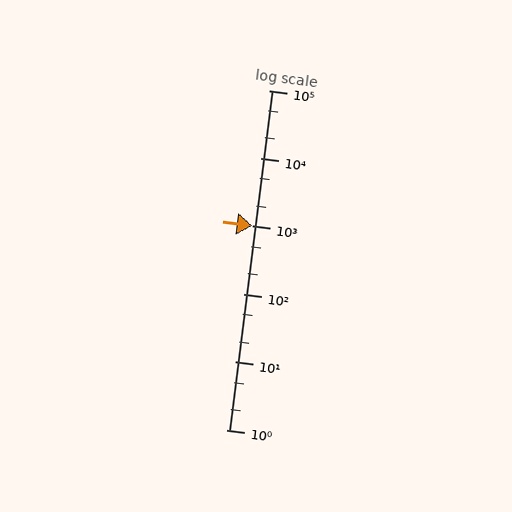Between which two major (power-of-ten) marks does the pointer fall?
The pointer is between 1000 and 10000.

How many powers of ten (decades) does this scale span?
The scale spans 5 decades, from 1 to 100000.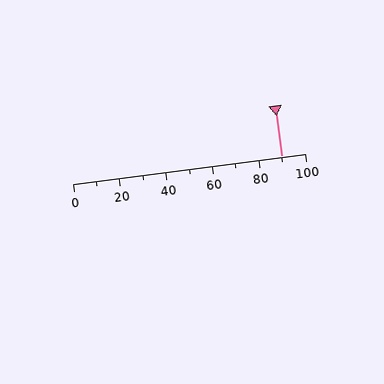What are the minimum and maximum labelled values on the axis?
The axis runs from 0 to 100.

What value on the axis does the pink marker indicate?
The marker indicates approximately 90.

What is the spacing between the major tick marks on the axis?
The major ticks are spaced 20 apart.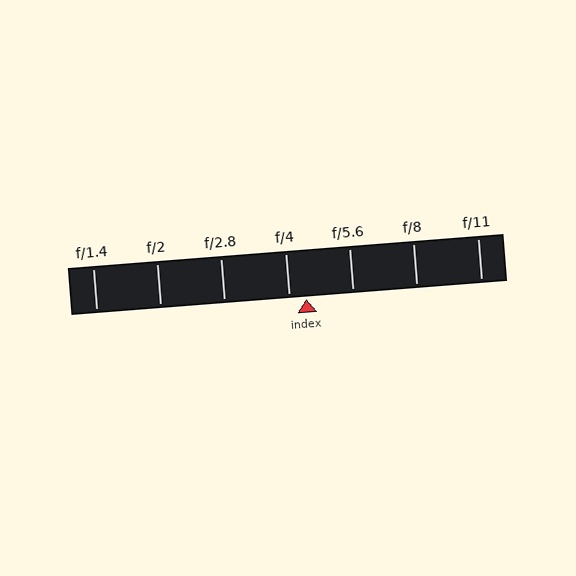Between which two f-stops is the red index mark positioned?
The index mark is between f/4 and f/5.6.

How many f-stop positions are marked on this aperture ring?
There are 7 f-stop positions marked.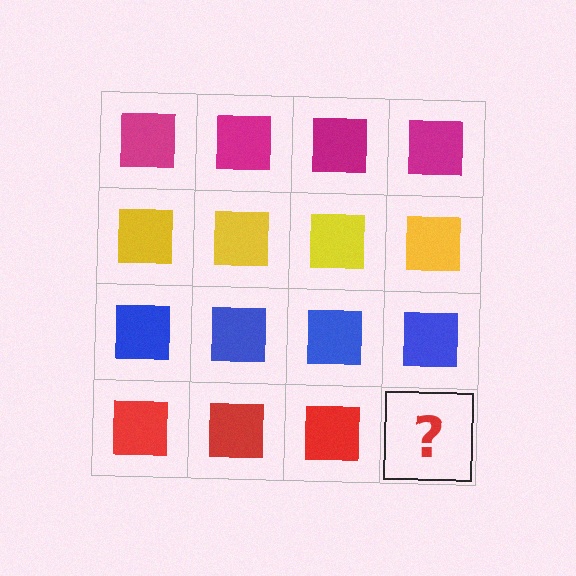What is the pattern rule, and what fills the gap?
The rule is that each row has a consistent color. The gap should be filled with a red square.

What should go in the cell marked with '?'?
The missing cell should contain a red square.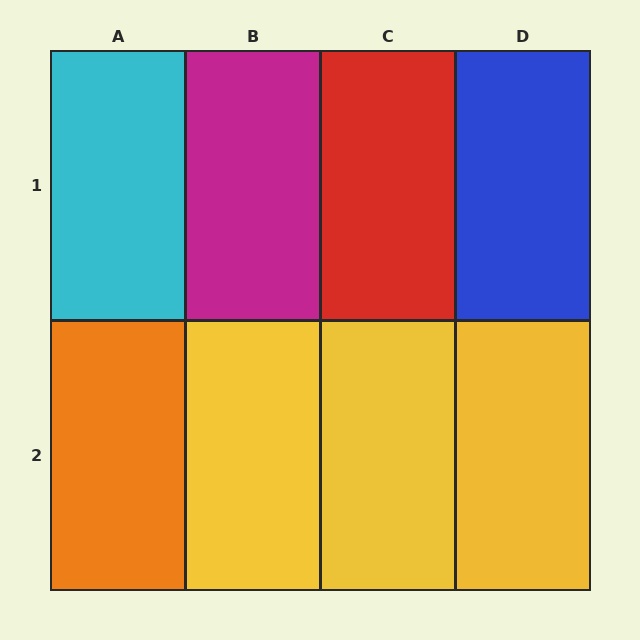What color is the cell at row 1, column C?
Red.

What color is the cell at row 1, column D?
Blue.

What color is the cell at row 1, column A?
Cyan.